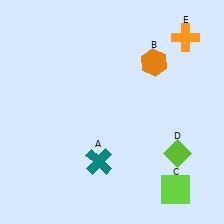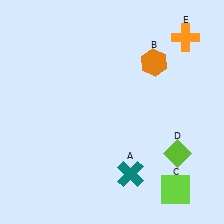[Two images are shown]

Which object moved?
The teal cross (A) moved right.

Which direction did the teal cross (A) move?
The teal cross (A) moved right.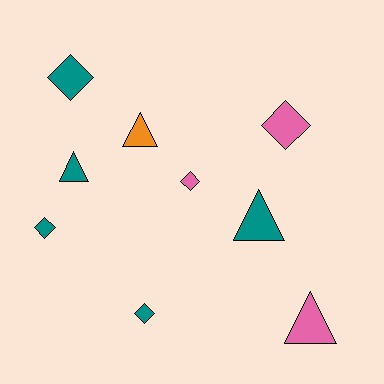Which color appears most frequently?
Teal, with 5 objects.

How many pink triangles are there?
There is 1 pink triangle.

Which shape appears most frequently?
Diamond, with 5 objects.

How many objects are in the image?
There are 9 objects.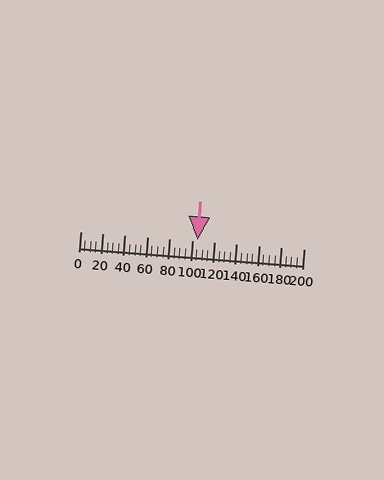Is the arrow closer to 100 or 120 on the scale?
The arrow is closer to 100.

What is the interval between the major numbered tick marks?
The major tick marks are spaced 20 units apart.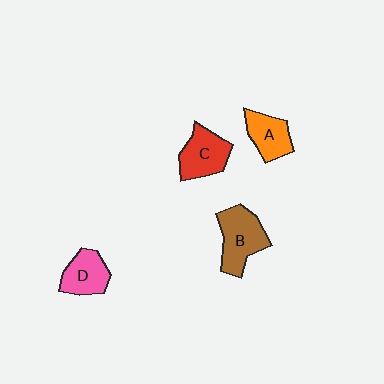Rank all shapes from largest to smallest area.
From largest to smallest: B (brown), C (red), D (pink), A (orange).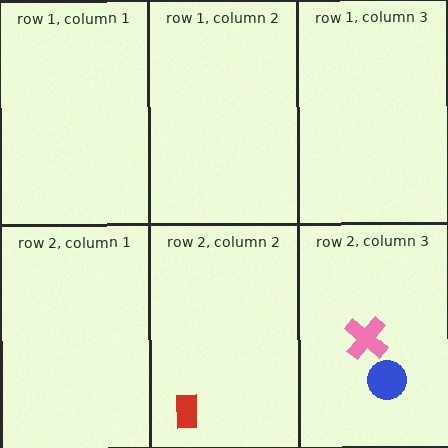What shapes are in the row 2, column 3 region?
The pink cross, the blue circle.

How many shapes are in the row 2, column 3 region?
2.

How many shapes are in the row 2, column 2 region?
1.